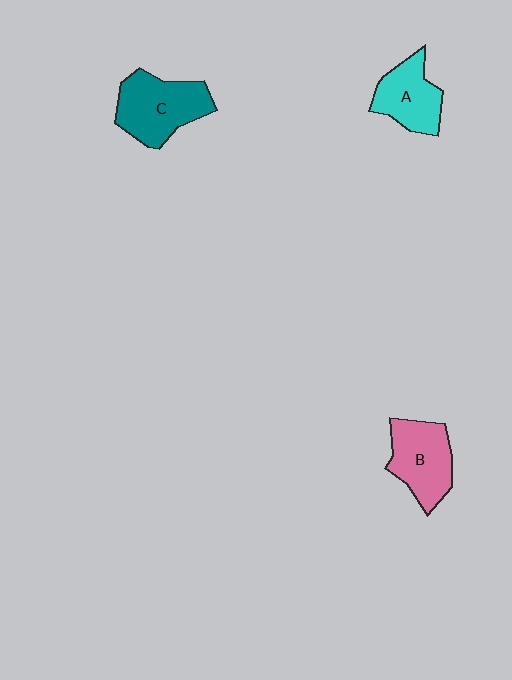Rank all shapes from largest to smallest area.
From largest to smallest: C (teal), B (pink), A (cyan).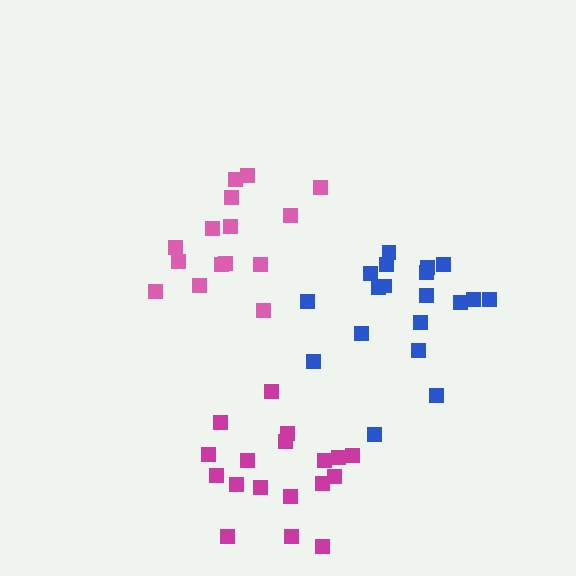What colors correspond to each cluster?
The clusters are colored: magenta, pink, blue.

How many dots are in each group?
Group 1: 18 dots, Group 2: 15 dots, Group 3: 19 dots (52 total).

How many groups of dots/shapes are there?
There are 3 groups.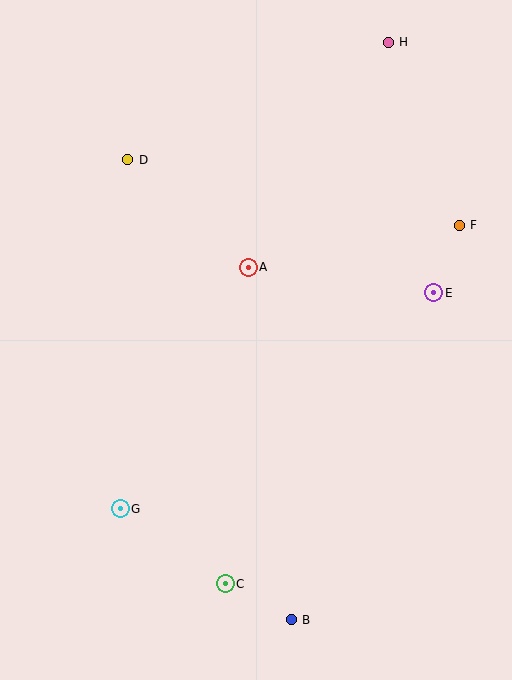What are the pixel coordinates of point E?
Point E is at (434, 293).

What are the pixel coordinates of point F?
Point F is at (459, 225).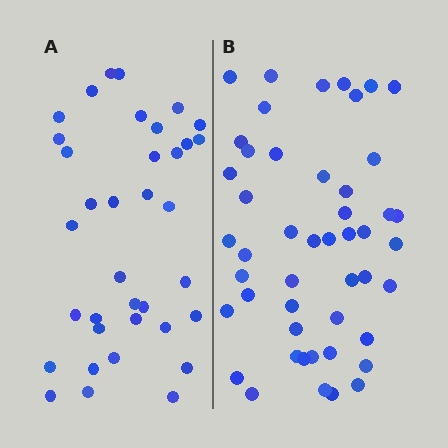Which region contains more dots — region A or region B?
Region B (the right region) has more dots.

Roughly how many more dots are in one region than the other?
Region B has roughly 12 or so more dots than region A.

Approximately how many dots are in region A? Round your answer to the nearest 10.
About 40 dots. (The exact count is 36, which rounds to 40.)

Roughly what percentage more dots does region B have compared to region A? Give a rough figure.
About 35% more.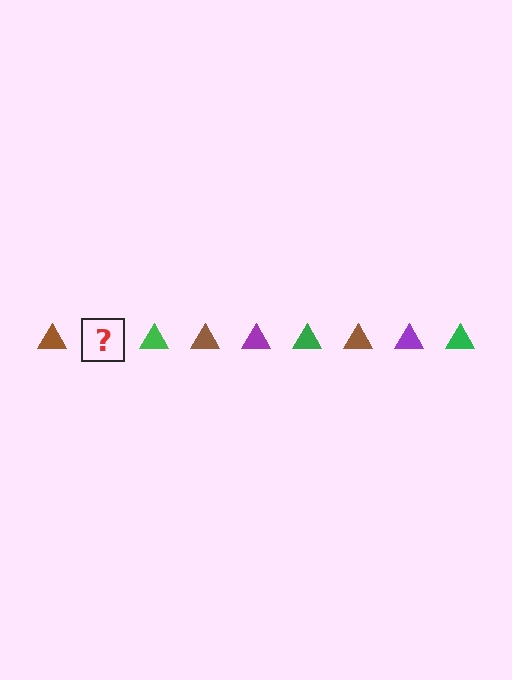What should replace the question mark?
The question mark should be replaced with a purple triangle.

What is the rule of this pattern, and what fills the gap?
The rule is that the pattern cycles through brown, purple, green triangles. The gap should be filled with a purple triangle.